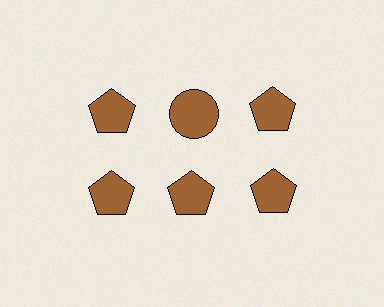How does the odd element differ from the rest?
It has a different shape: circle instead of pentagon.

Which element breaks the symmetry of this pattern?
The brown circle in the top row, second from left column breaks the symmetry. All other shapes are brown pentagons.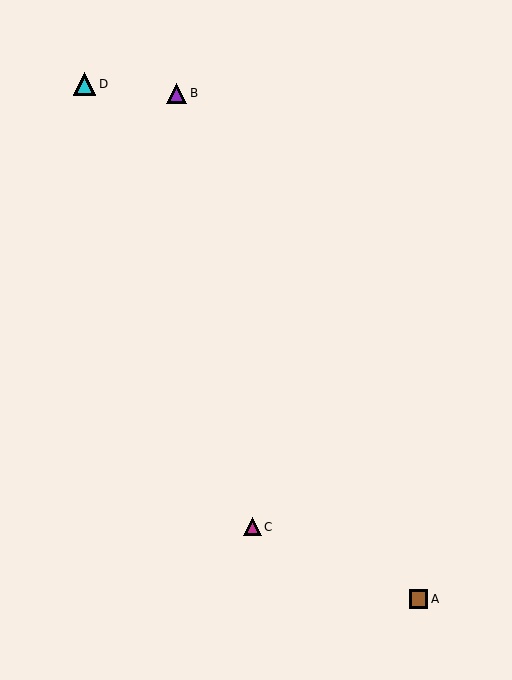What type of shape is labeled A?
Shape A is a brown square.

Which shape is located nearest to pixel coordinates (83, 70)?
The cyan triangle (labeled D) at (84, 84) is nearest to that location.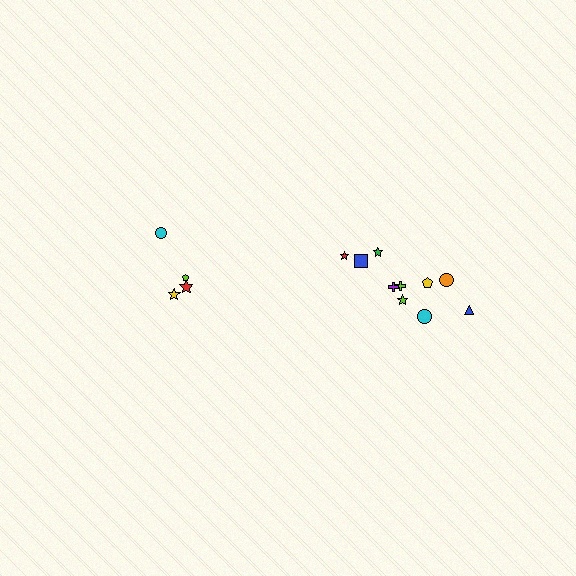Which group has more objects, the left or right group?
The right group.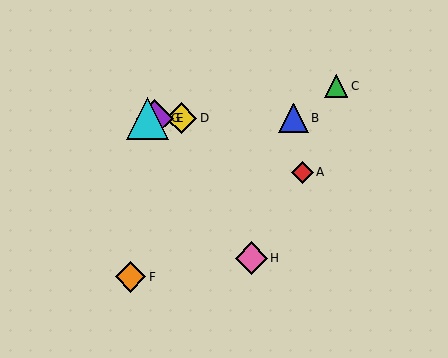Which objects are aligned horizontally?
Objects B, D, E, G are aligned horizontally.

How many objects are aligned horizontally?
4 objects (B, D, E, G) are aligned horizontally.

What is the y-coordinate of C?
Object C is at y≈86.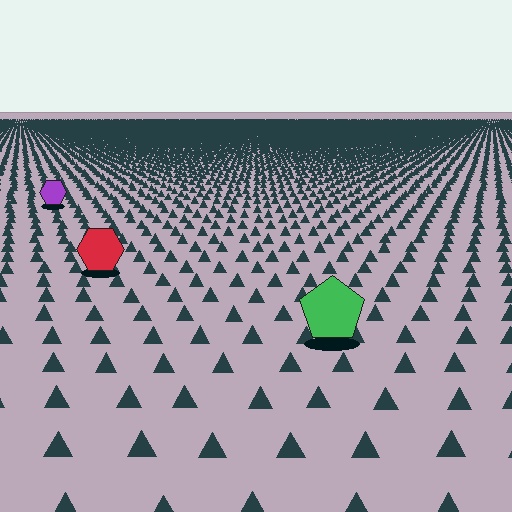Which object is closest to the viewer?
The green pentagon is closest. The texture marks near it are larger and more spread out.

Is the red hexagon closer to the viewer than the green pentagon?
No. The green pentagon is closer — you can tell from the texture gradient: the ground texture is coarser near it.